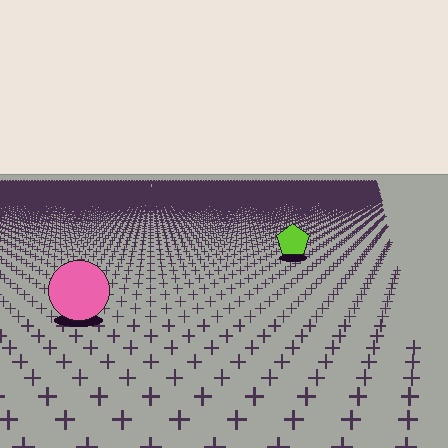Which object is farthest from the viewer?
The lime pentagon is farthest from the viewer. It appears smaller and the ground texture around it is denser.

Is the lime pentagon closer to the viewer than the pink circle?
No. The pink circle is closer — you can tell from the texture gradient: the ground texture is coarser near it.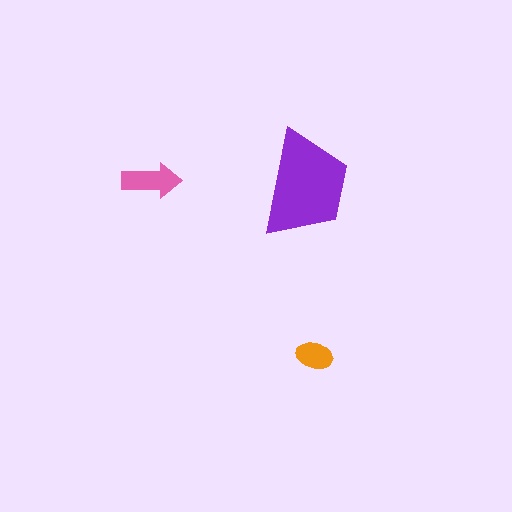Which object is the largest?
The purple trapezoid.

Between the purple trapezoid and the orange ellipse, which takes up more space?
The purple trapezoid.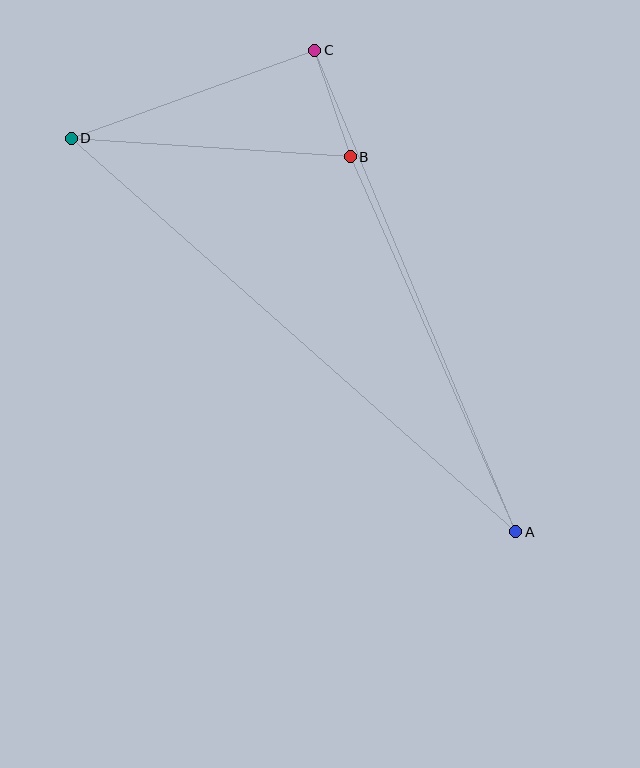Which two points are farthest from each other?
Points A and D are farthest from each other.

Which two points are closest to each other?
Points B and C are closest to each other.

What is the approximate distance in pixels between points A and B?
The distance between A and B is approximately 410 pixels.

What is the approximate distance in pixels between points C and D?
The distance between C and D is approximately 259 pixels.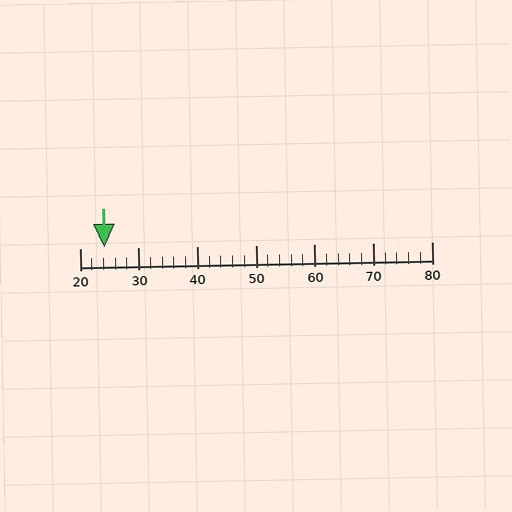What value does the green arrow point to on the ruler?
The green arrow points to approximately 24.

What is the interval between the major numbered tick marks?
The major tick marks are spaced 10 units apart.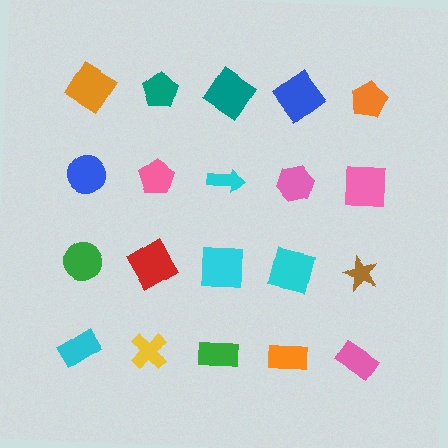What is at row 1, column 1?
An orange diamond.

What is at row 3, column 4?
A cyan square.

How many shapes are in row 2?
5 shapes.